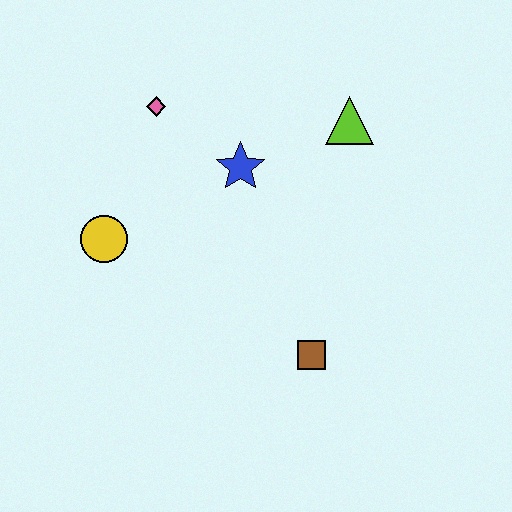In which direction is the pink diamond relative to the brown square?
The pink diamond is above the brown square.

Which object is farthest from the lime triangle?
The yellow circle is farthest from the lime triangle.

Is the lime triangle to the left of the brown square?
No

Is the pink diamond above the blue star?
Yes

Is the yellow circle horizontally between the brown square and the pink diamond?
No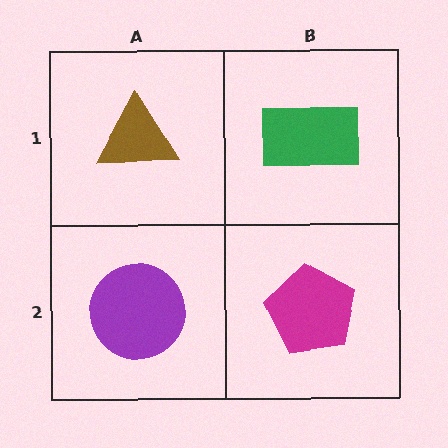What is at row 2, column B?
A magenta pentagon.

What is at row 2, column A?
A purple circle.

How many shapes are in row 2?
2 shapes.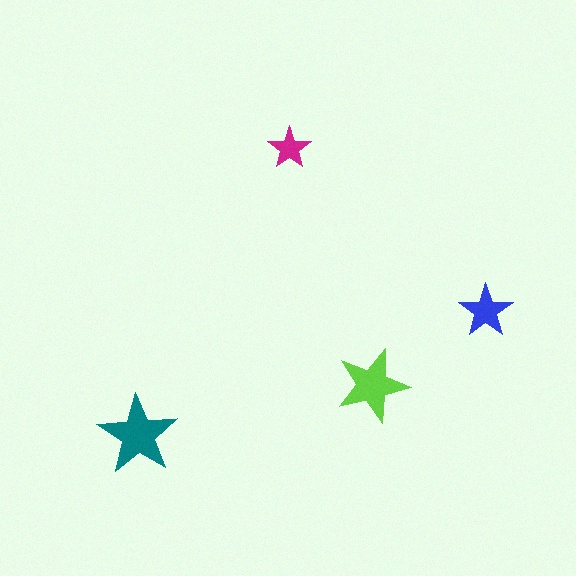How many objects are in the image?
There are 4 objects in the image.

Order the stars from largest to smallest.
the teal one, the lime one, the blue one, the magenta one.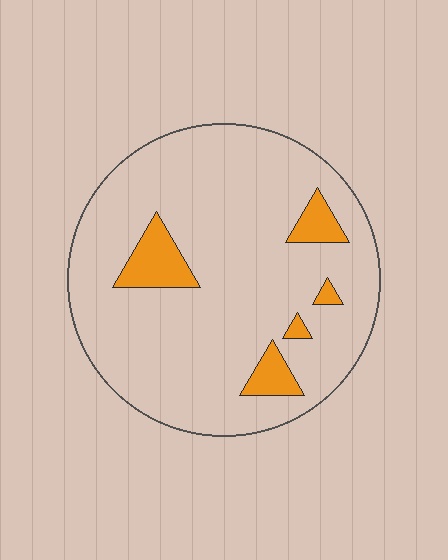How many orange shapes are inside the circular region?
5.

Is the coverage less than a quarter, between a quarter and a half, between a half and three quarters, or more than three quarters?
Less than a quarter.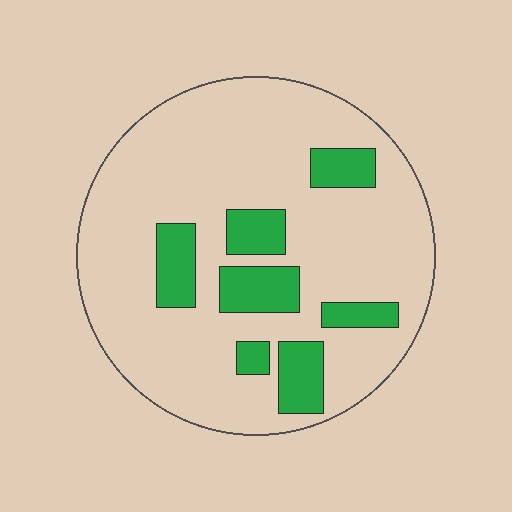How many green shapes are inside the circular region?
7.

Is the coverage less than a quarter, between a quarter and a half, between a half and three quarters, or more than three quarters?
Less than a quarter.